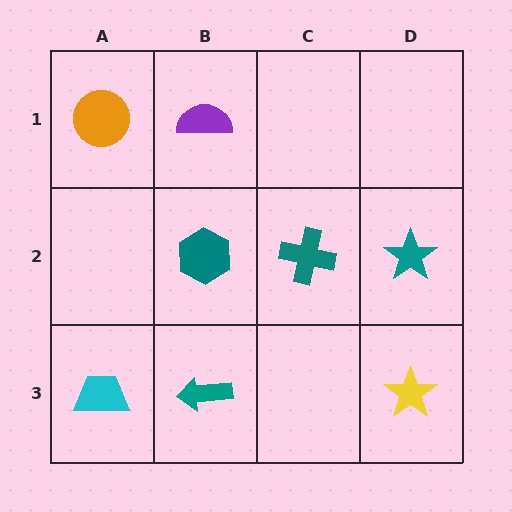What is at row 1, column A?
An orange circle.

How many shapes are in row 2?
3 shapes.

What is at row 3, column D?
A yellow star.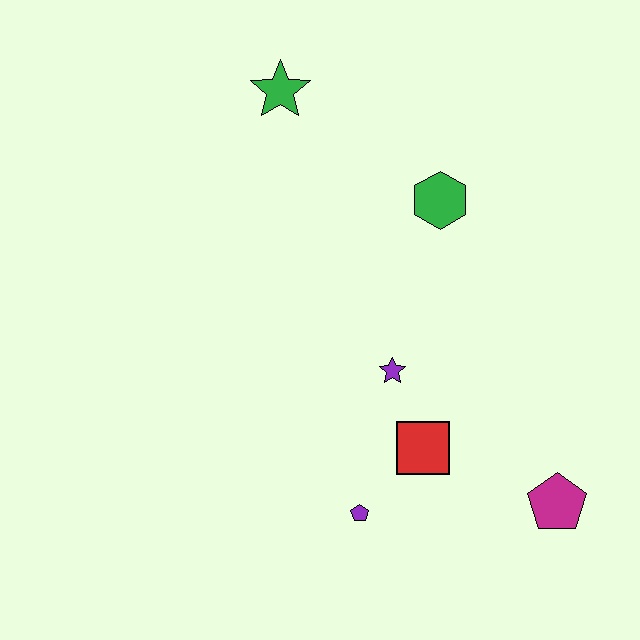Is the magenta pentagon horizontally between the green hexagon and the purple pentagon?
No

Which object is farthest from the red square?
The green star is farthest from the red square.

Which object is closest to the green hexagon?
The purple star is closest to the green hexagon.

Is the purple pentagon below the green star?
Yes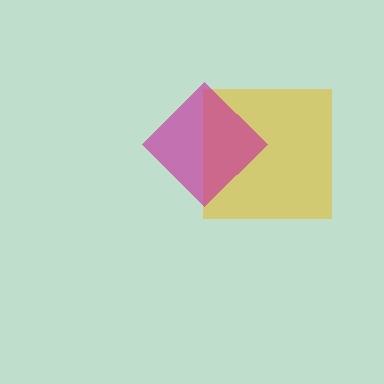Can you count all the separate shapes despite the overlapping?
Yes, there are 2 separate shapes.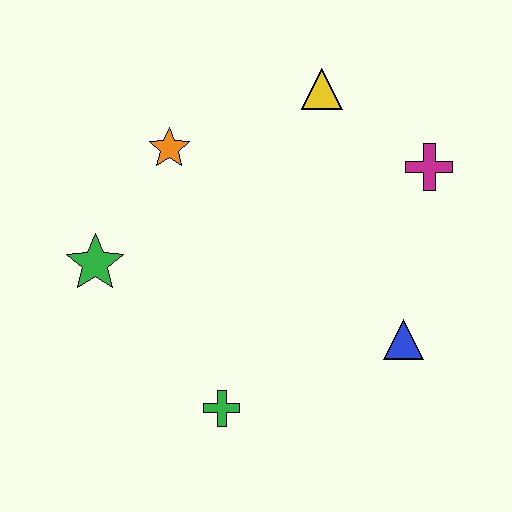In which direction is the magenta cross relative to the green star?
The magenta cross is to the right of the green star.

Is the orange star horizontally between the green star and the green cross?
Yes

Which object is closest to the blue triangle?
The magenta cross is closest to the blue triangle.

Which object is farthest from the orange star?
The blue triangle is farthest from the orange star.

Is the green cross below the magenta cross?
Yes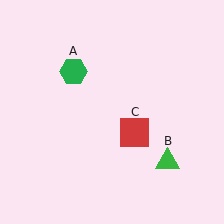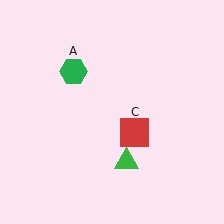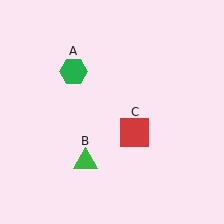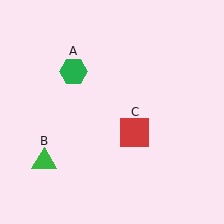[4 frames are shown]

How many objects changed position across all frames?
1 object changed position: green triangle (object B).